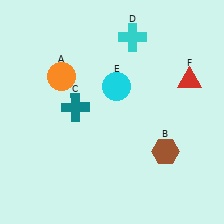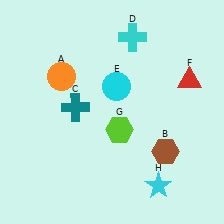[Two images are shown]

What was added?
A lime hexagon (G), a cyan star (H) were added in Image 2.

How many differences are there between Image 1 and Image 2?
There are 2 differences between the two images.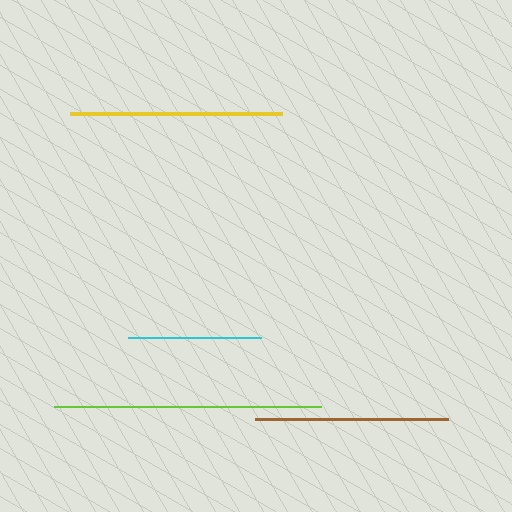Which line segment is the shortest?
The cyan line is the shortest at approximately 134 pixels.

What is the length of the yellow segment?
The yellow segment is approximately 212 pixels long.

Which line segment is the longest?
The lime line is the longest at approximately 267 pixels.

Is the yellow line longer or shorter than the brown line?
The yellow line is longer than the brown line.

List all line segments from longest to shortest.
From longest to shortest: lime, yellow, brown, cyan.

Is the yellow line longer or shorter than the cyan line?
The yellow line is longer than the cyan line.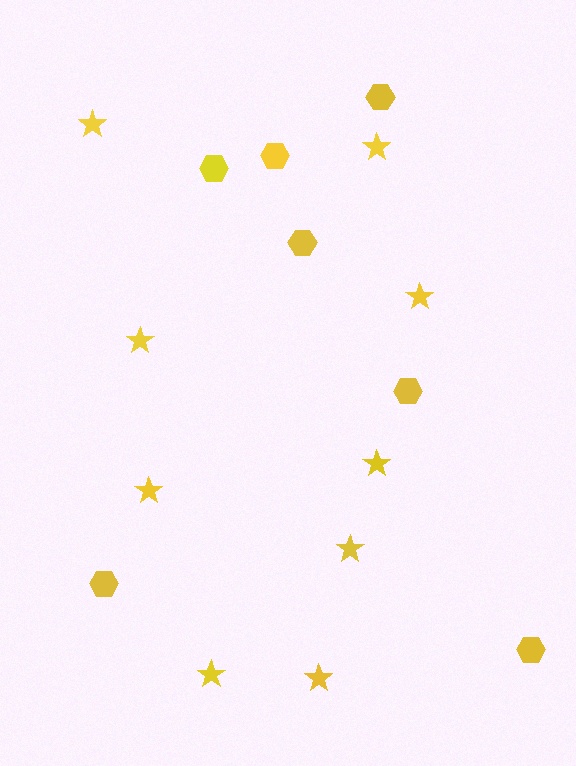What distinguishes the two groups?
There are 2 groups: one group of stars (9) and one group of hexagons (7).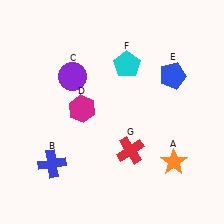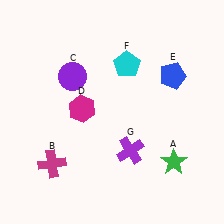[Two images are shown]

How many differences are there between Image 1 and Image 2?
There are 3 differences between the two images.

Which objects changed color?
A changed from orange to green. B changed from blue to magenta. G changed from red to purple.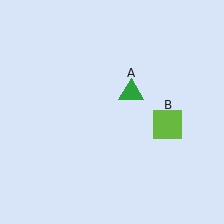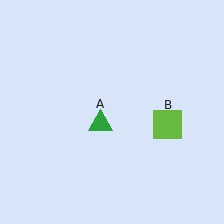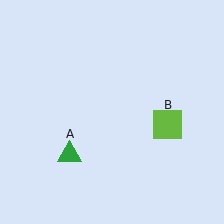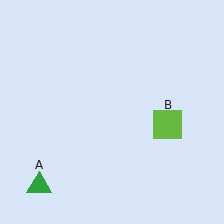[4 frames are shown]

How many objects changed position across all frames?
1 object changed position: green triangle (object A).